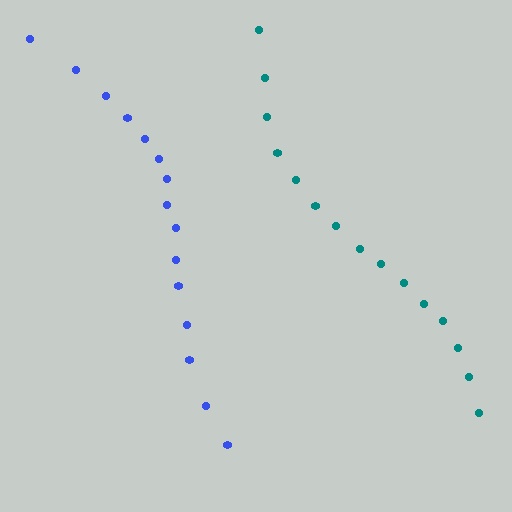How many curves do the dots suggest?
There are 2 distinct paths.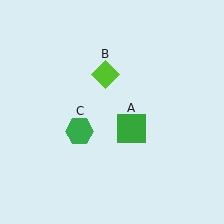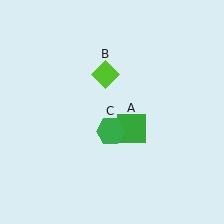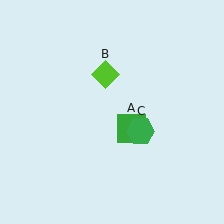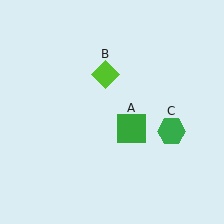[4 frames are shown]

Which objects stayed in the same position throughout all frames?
Green square (object A) and lime diamond (object B) remained stationary.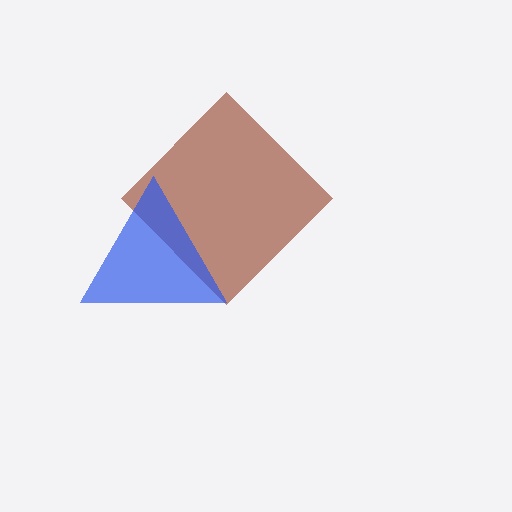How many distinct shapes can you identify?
There are 2 distinct shapes: a brown diamond, a blue triangle.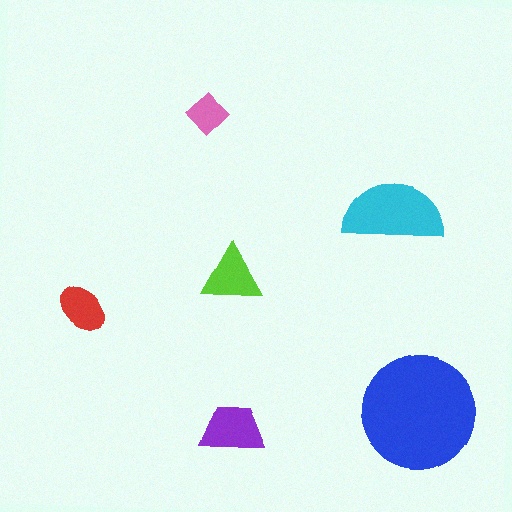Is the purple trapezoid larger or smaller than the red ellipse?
Larger.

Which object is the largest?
The blue circle.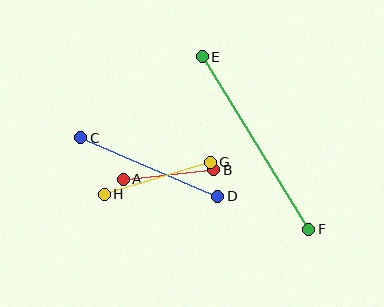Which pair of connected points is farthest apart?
Points E and F are farthest apart.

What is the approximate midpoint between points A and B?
The midpoint is at approximately (168, 175) pixels.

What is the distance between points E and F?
The distance is approximately 203 pixels.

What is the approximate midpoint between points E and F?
The midpoint is at approximately (256, 143) pixels.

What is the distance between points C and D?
The distance is approximately 149 pixels.